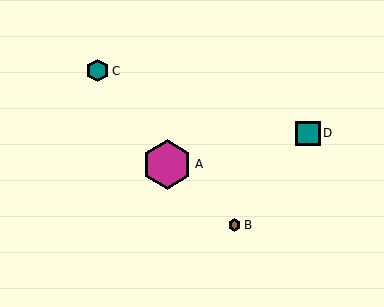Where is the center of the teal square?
The center of the teal square is at (308, 133).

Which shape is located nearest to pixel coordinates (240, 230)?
The brown hexagon (labeled B) at (235, 225) is nearest to that location.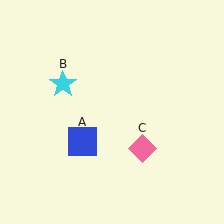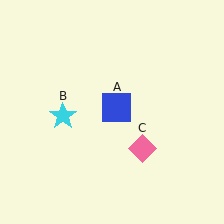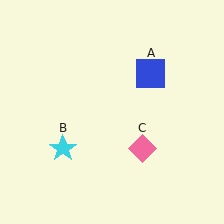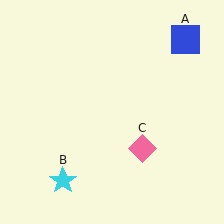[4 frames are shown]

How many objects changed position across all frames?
2 objects changed position: blue square (object A), cyan star (object B).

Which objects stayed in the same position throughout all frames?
Pink diamond (object C) remained stationary.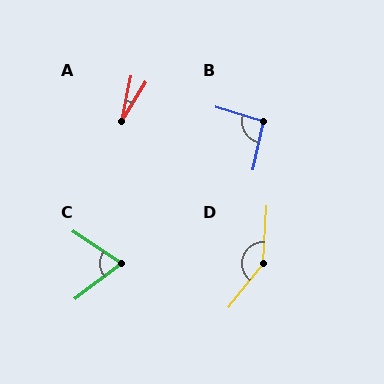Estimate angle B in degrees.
Approximately 95 degrees.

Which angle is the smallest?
A, at approximately 20 degrees.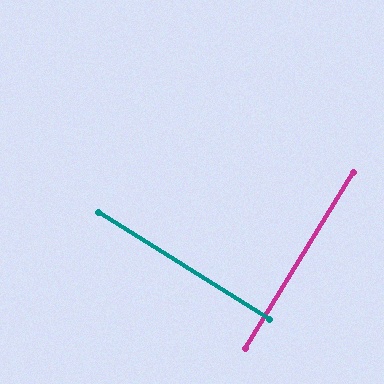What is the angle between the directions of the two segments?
Approximately 90 degrees.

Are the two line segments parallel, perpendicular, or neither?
Perpendicular — they meet at approximately 90°.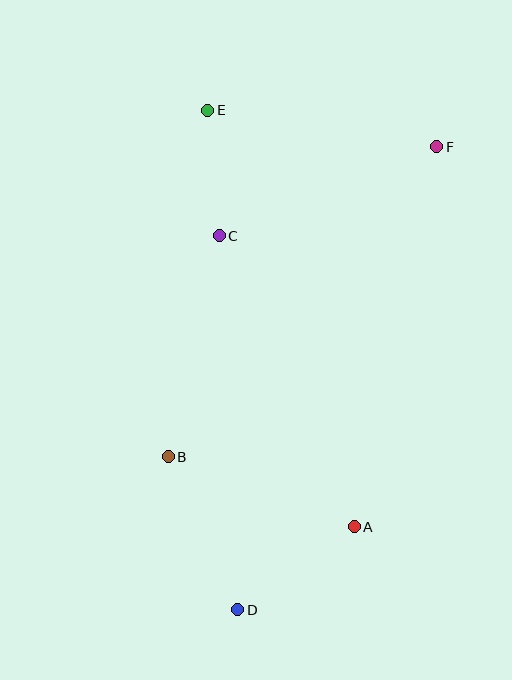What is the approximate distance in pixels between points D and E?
The distance between D and E is approximately 501 pixels.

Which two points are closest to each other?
Points C and E are closest to each other.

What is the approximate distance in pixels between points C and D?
The distance between C and D is approximately 375 pixels.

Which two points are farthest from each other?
Points D and F are farthest from each other.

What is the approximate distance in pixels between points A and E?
The distance between A and E is approximately 442 pixels.